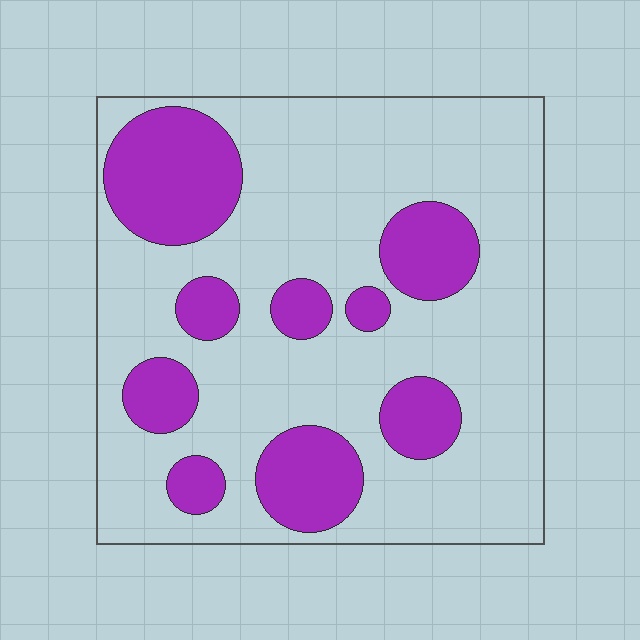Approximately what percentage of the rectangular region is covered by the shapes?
Approximately 25%.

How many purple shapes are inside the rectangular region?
9.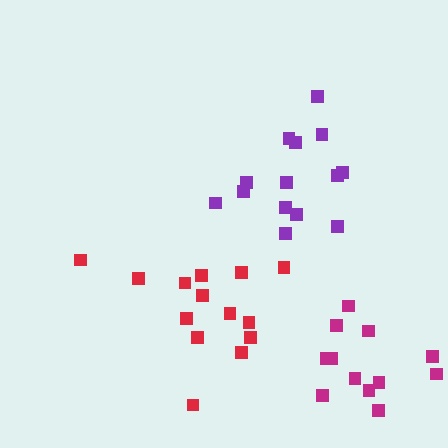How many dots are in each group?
Group 1: 14 dots, Group 2: 12 dots, Group 3: 14 dots (40 total).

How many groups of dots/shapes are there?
There are 3 groups.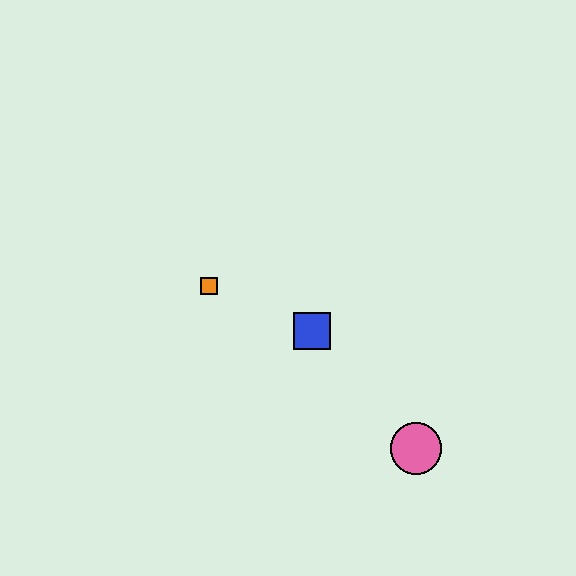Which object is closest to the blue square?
The orange square is closest to the blue square.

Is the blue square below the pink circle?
No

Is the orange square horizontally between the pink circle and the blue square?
No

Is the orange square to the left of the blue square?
Yes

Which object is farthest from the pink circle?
The orange square is farthest from the pink circle.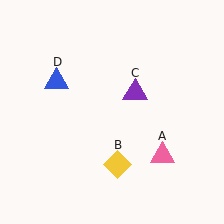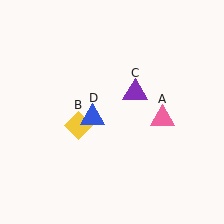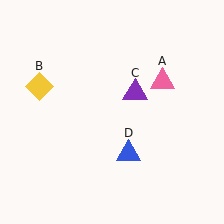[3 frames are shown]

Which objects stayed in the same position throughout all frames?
Purple triangle (object C) remained stationary.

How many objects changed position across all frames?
3 objects changed position: pink triangle (object A), yellow diamond (object B), blue triangle (object D).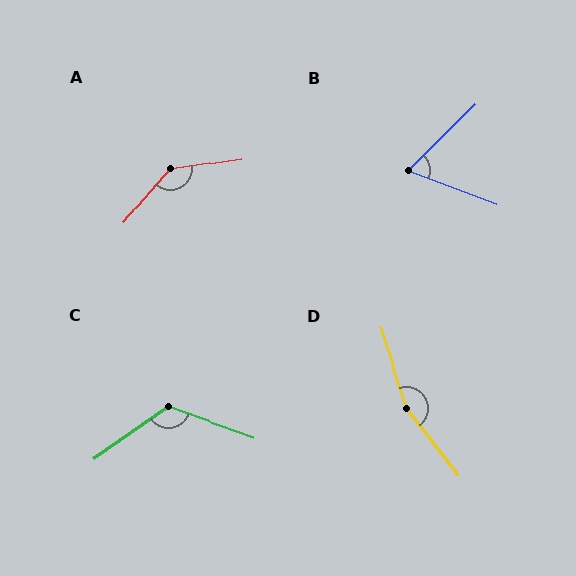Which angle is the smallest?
B, at approximately 65 degrees.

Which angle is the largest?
D, at approximately 161 degrees.